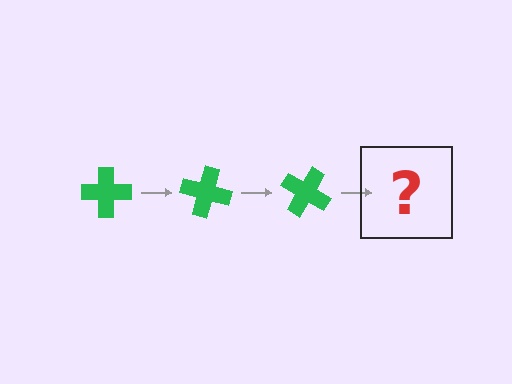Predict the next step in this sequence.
The next step is a green cross rotated 45 degrees.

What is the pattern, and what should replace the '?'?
The pattern is that the cross rotates 15 degrees each step. The '?' should be a green cross rotated 45 degrees.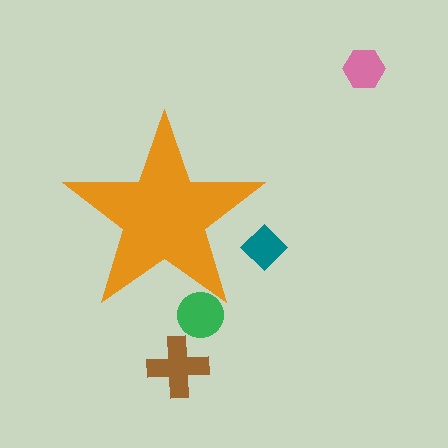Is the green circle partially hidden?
Yes, the green circle is partially hidden behind the orange star.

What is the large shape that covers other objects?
An orange star.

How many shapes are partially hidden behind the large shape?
2 shapes are partially hidden.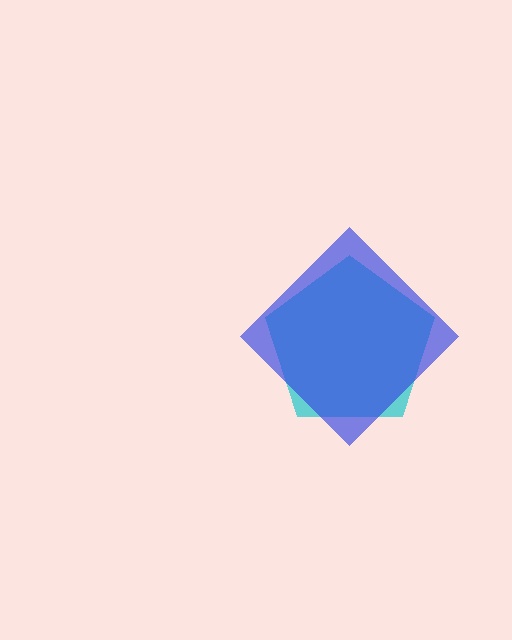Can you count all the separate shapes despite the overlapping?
Yes, there are 2 separate shapes.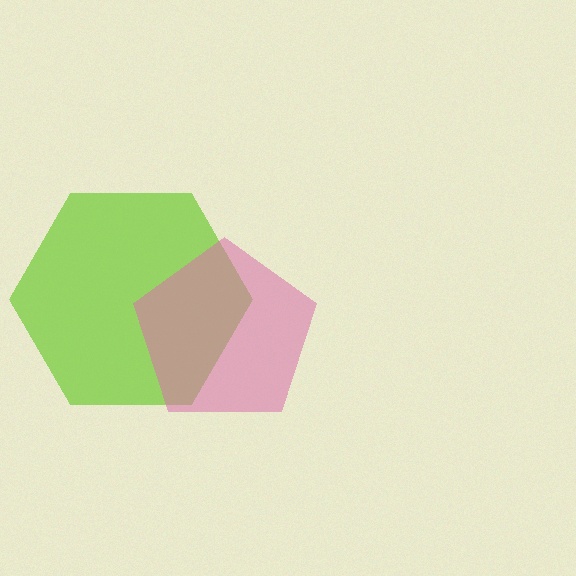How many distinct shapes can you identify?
There are 2 distinct shapes: a lime hexagon, a pink pentagon.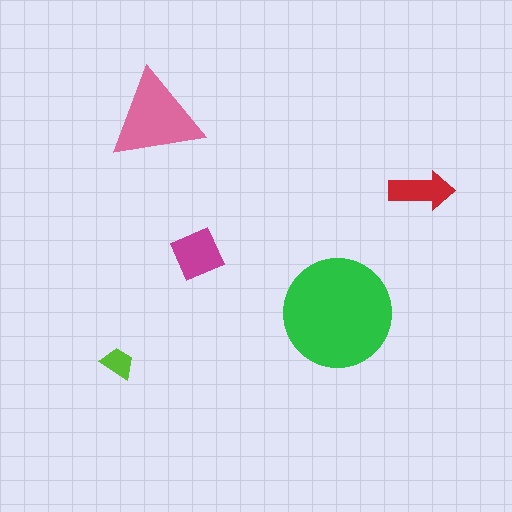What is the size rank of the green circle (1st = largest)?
1st.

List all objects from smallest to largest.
The lime trapezoid, the red arrow, the magenta square, the pink triangle, the green circle.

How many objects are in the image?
There are 5 objects in the image.